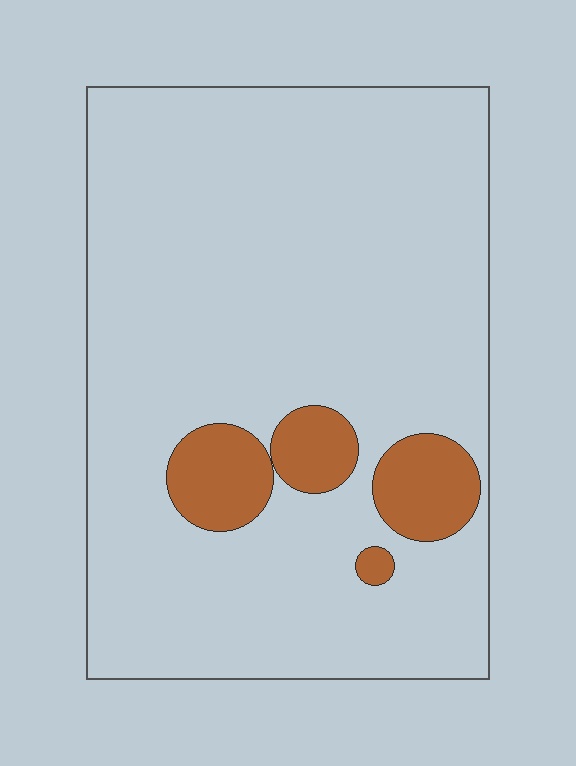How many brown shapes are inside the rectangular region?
4.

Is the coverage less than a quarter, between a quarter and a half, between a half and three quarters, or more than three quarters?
Less than a quarter.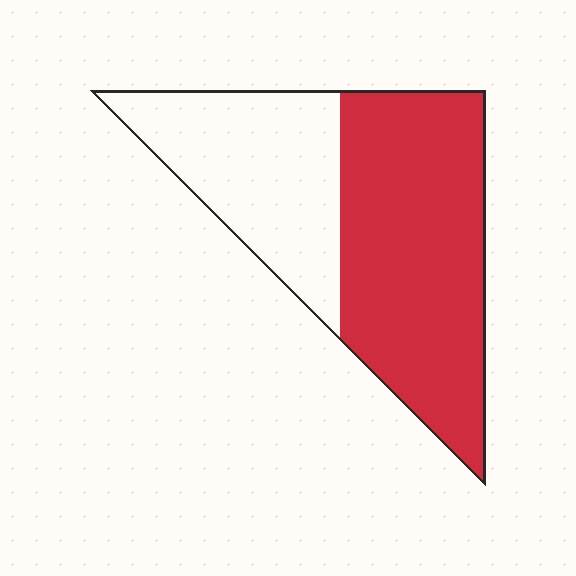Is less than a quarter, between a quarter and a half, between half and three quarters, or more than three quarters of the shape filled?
Between half and three quarters.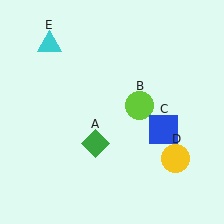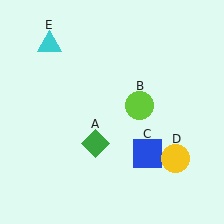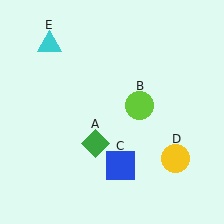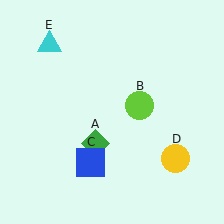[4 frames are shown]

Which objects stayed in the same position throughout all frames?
Green diamond (object A) and lime circle (object B) and yellow circle (object D) and cyan triangle (object E) remained stationary.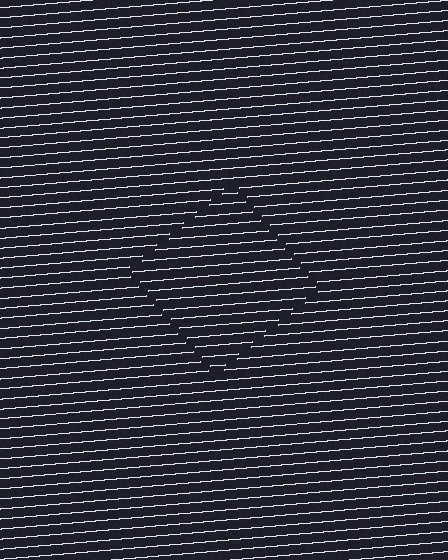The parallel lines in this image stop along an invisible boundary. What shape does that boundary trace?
An illusory square. The interior of the shape contains the same grating, shifted by half a period — the contour is defined by the phase discontinuity where line-ends from the inner and outer gratings abut.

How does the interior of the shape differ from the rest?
The interior of the shape contains the same grating, shifted by half a period — the contour is defined by the phase discontinuity where line-ends from the inner and outer gratings abut.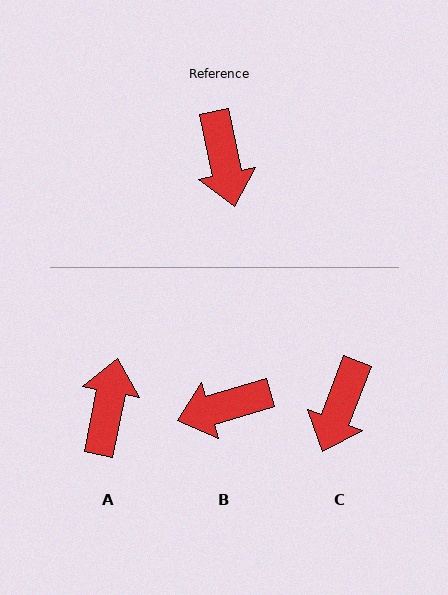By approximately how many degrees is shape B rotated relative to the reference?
Approximately 85 degrees clockwise.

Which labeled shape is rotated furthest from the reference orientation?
A, about 157 degrees away.